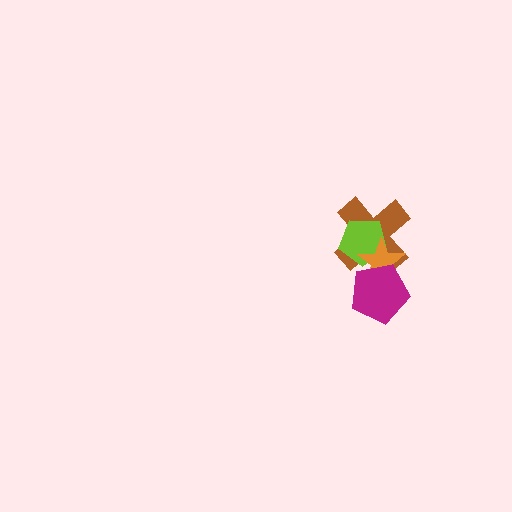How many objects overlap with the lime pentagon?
2 objects overlap with the lime pentagon.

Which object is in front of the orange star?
The magenta pentagon is in front of the orange star.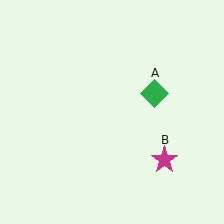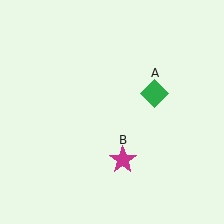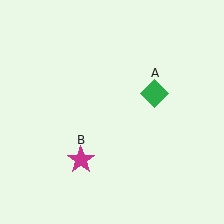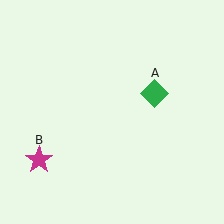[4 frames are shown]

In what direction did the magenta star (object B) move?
The magenta star (object B) moved left.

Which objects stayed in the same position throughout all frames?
Green diamond (object A) remained stationary.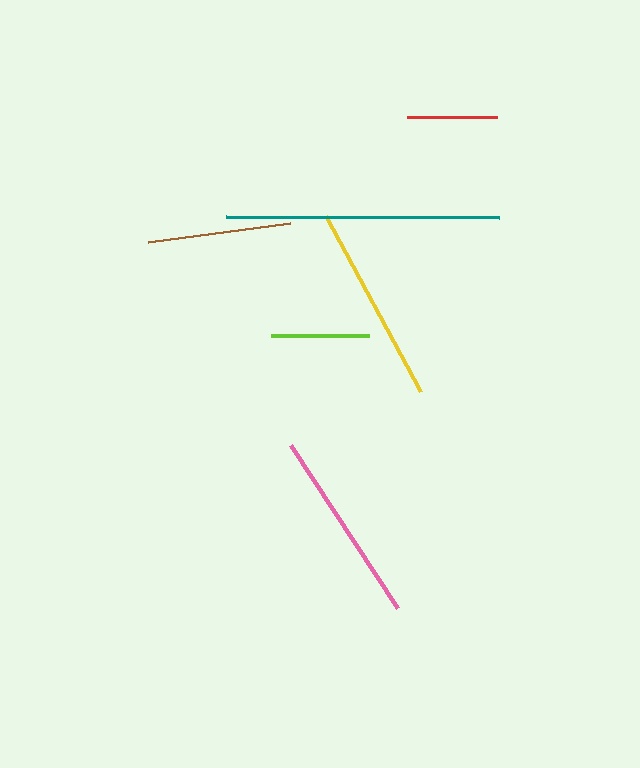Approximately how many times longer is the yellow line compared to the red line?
The yellow line is approximately 2.2 times the length of the red line.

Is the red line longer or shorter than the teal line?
The teal line is longer than the red line.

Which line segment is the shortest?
The red line is the shortest at approximately 90 pixels.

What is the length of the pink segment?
The pink segment is approximately 195 pixels long.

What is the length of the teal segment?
The teal segment is approximately 273 pixels long.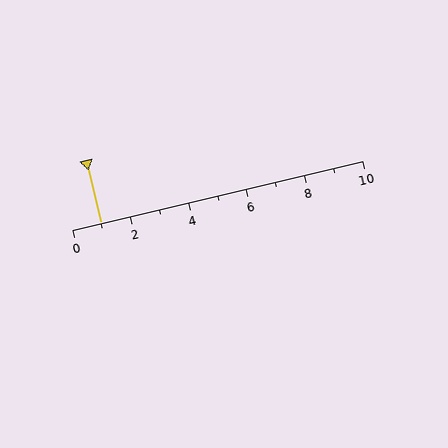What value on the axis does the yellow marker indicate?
The marker indicates approximately 1.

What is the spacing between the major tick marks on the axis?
The major ticks are spaced 2 apart.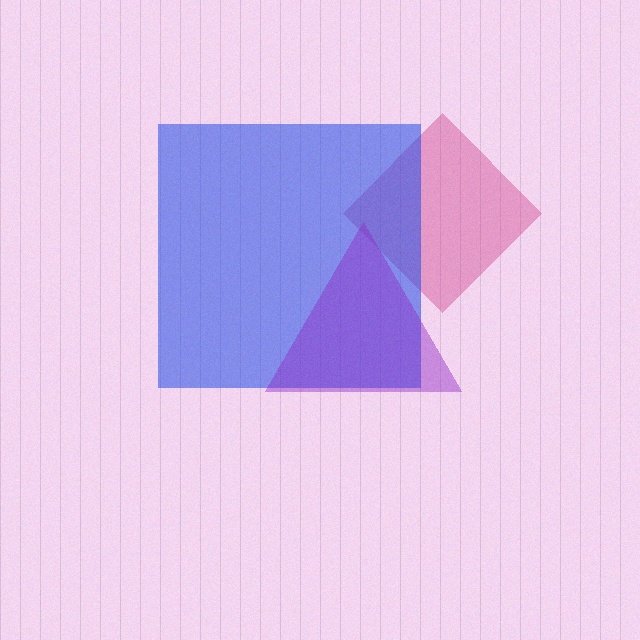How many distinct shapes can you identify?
There are 3 distinct shapes: a magenta diamond, a blue square, a purple triangle.